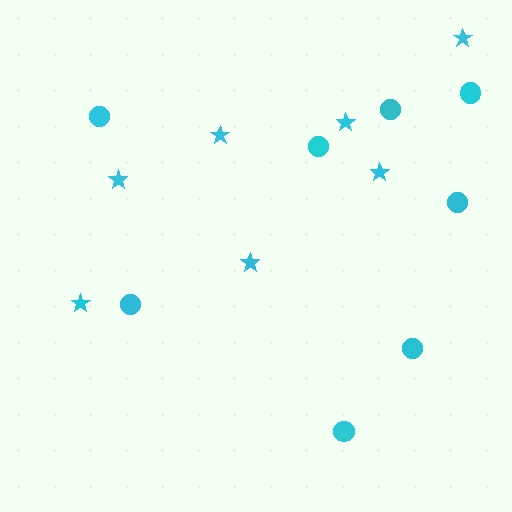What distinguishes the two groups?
There are 2 groups: one group of circles (8) and one group of stars (7).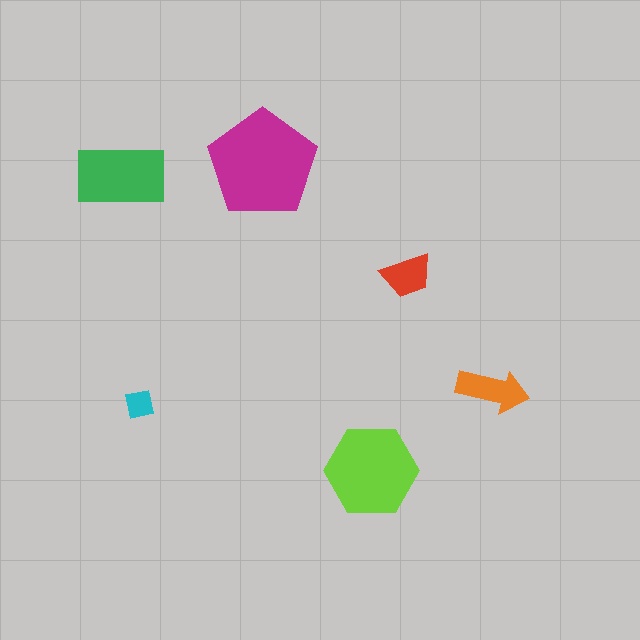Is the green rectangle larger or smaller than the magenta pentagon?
Smaller.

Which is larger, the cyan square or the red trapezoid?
The red trapezoid.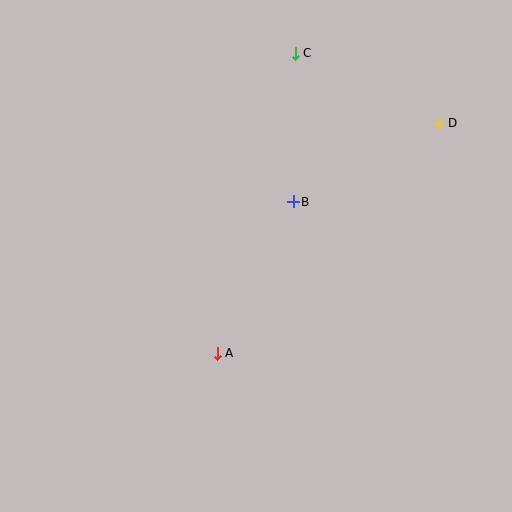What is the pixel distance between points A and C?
The distance between A and C is 310 pixels.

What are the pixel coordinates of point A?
Point A is at (217, 353).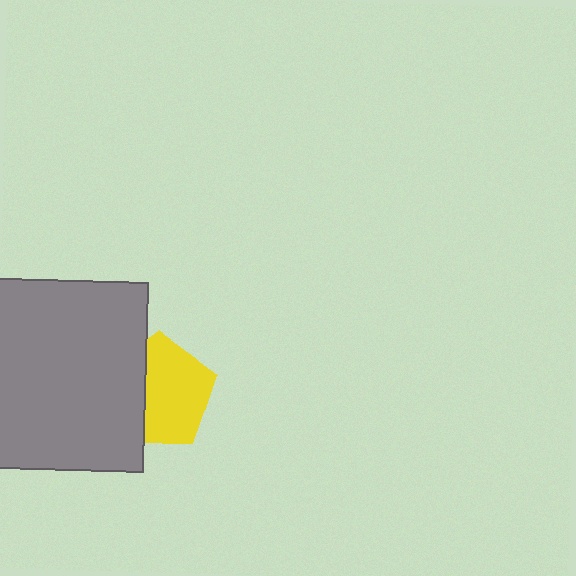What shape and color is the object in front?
The object in front is a gray square.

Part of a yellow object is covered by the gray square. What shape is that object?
It is a pentagon.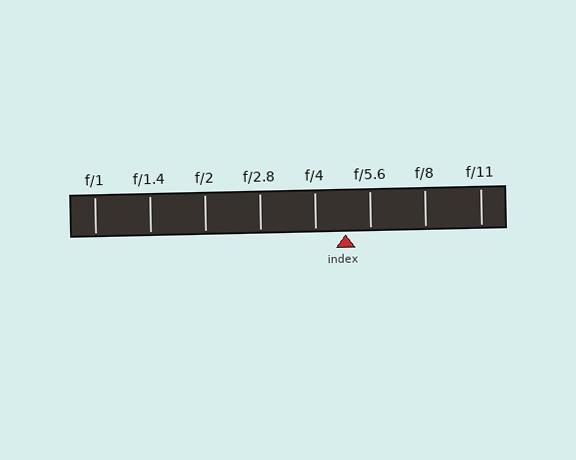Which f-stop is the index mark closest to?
The index mark is closest to f/5.6.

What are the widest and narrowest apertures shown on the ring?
The widest aperture shown is f/1 and the narrowest is f/11.